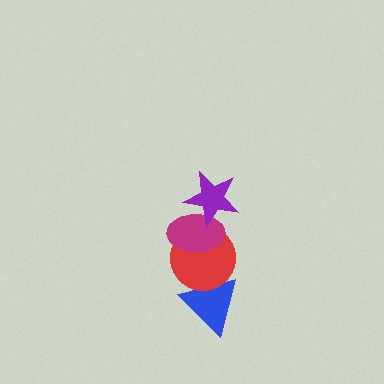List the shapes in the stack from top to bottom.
From top to bottom: the purple star, the magenta ellipse, the red circle, the blue triangle.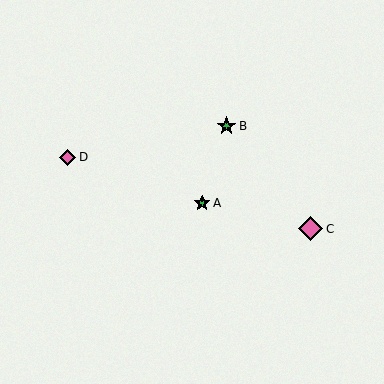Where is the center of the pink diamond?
The center of the pink diamond is at (68, 158).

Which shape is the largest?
The pink diamond (labeled C) is the largest.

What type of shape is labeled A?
Shape A is a green star.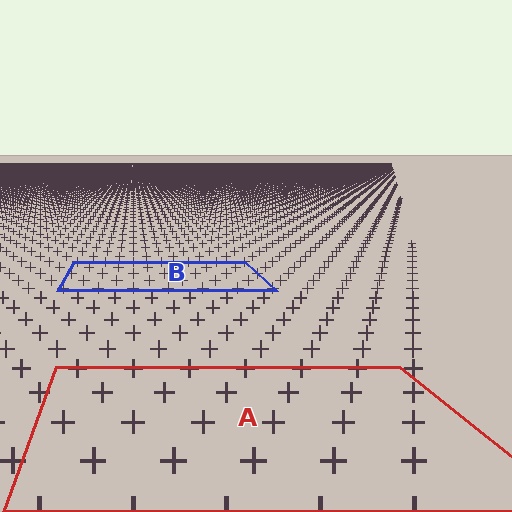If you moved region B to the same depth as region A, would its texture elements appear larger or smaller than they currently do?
They would appear larger. At a closer depth, the same texture elements are projected at a bigger on-screen size.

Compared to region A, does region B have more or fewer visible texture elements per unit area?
Region B has more texture elements per unit area — they are packed more densely because it is farther away.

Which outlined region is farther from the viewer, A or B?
Region B is farther from the viewer — the texture elements inside it appear smaller and more densely packed.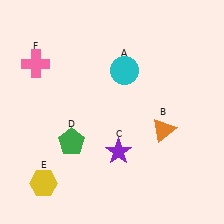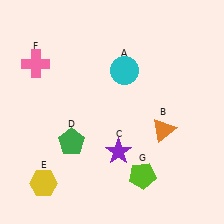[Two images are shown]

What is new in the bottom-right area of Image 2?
A lime pentagon (G) was added in the bottom-right area of Image 2.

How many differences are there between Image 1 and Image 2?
There is 1 difference between the two images.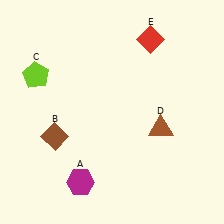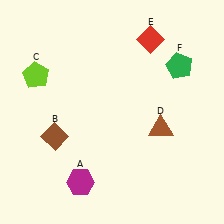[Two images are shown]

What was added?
A green pentagon (F) was added in Image 2.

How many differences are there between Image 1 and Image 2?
There is 1 difference between the two images.